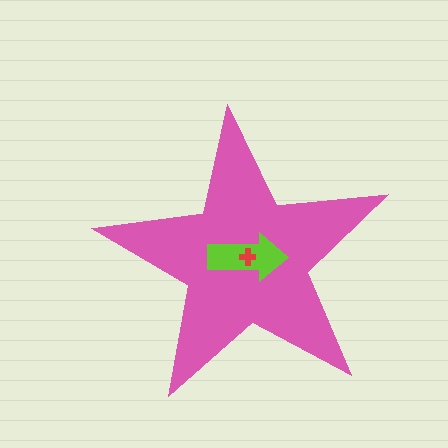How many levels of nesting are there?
3.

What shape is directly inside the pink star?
The lime arrow.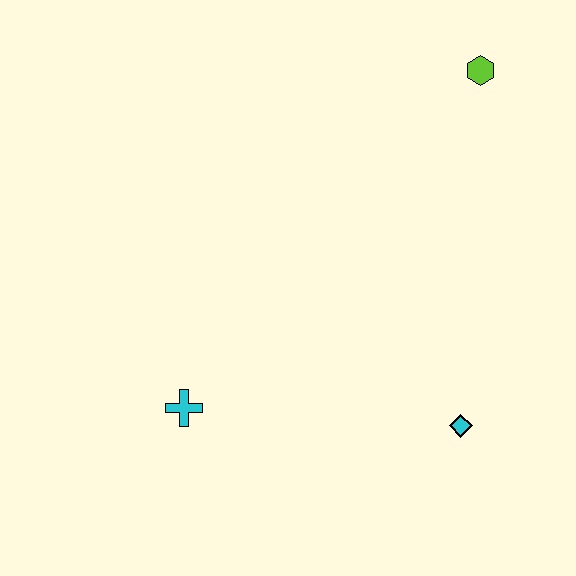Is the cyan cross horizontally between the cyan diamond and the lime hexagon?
No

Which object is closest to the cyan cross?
The cyan diamond is closest to the cyan cross.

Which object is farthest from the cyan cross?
The lime hexagon is farthest from the cyan cross.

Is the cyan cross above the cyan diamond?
Yes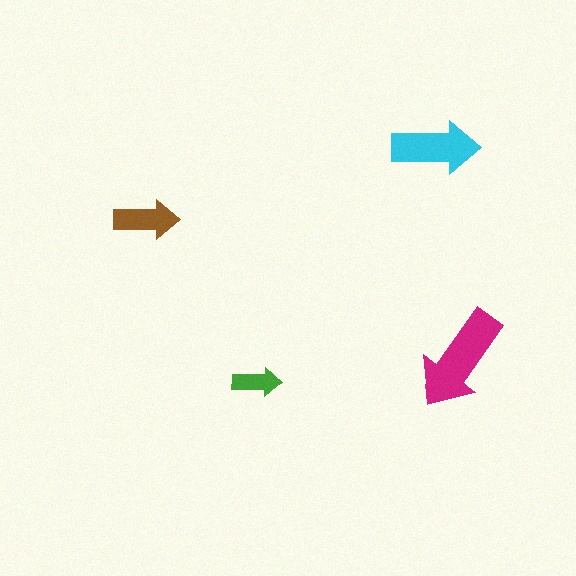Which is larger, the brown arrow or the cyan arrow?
The cyan one.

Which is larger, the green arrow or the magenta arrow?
The magenta one.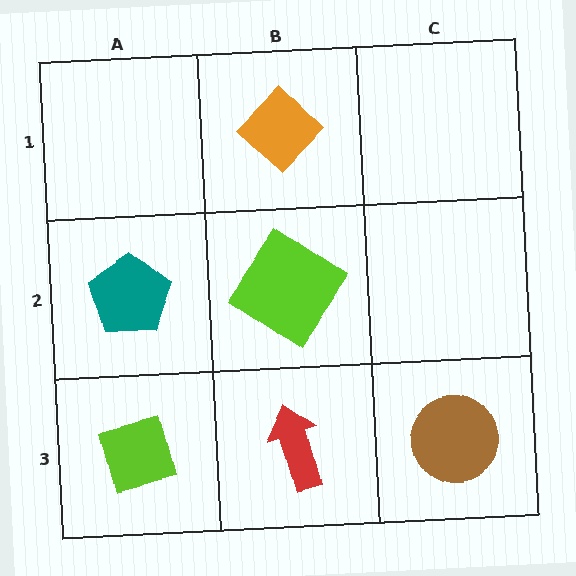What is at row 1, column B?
An orange diamond.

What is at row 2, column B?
A lime diamond.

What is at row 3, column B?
A red arrow.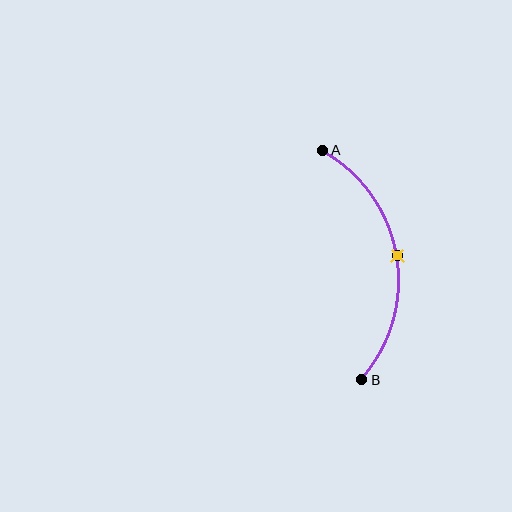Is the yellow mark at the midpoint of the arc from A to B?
Yes. The yellow mark lies on the arc at equal arc-length from both A and B — it is the arc midpoint.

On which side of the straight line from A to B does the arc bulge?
The arc bulges to the right of the straight line connecting A and B.